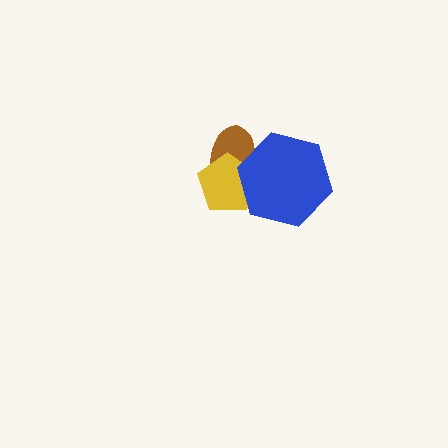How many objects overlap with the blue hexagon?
2 objects overlap with the blue hexagon.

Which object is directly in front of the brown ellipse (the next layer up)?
The yellow pentagon is directly in front of the brown ellipse.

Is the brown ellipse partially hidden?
Yes, it is partially covered by another shape.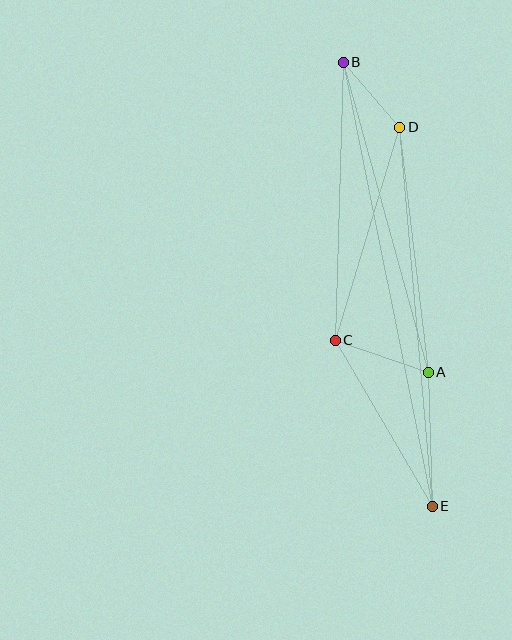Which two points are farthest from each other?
Points B and E are farthest from each other.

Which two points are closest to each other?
Points B and D are closest to each other.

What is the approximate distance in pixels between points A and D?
The distance between A and D is approximately 247 pixels.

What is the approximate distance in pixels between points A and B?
The distance between A and B is approximately 321 pixels.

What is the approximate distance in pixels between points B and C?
The distance between B and C is approximately 278 pixels.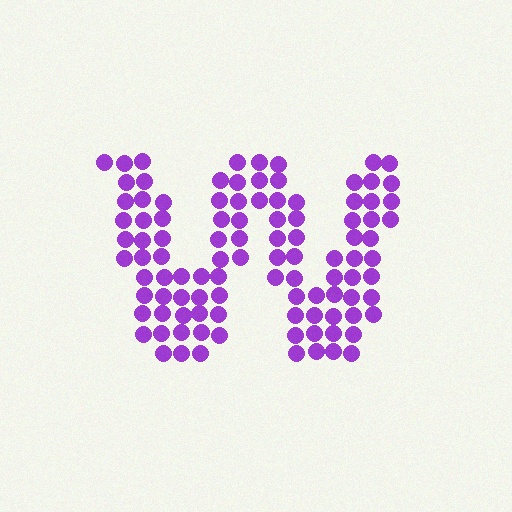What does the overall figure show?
The overall figure shows the letter W.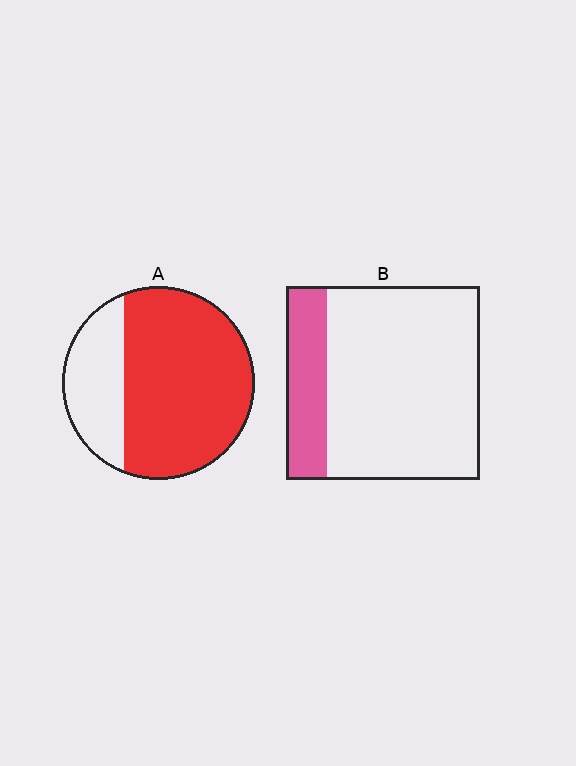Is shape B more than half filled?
No.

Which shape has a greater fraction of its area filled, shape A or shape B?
Shape A.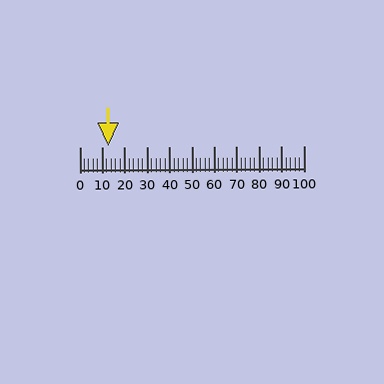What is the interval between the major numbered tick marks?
The major tick marks are spaced 10 units apart.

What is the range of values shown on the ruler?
The ruler shows values from 0 to 100.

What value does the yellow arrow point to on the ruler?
The yellow arrow points to approximately 13.